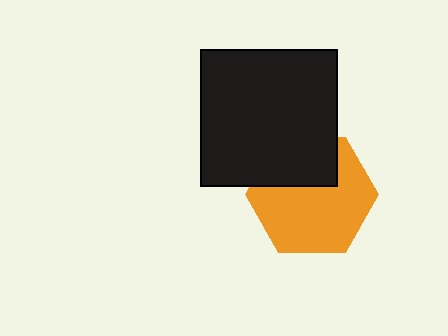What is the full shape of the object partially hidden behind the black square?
The partially hidden object is an orange hexagon.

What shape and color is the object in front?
The object in front is a black square.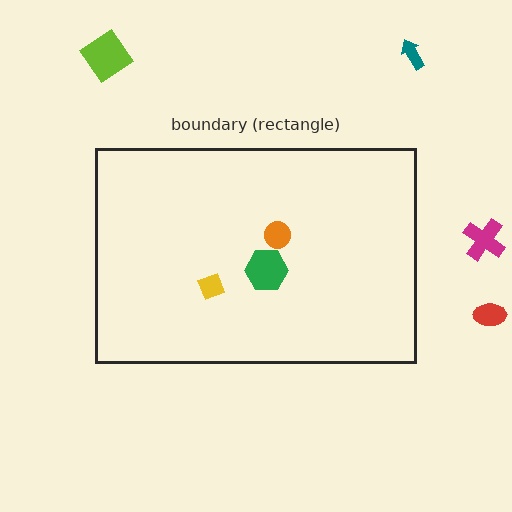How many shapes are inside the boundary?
3 inside, 4 outside.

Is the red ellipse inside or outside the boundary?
Outside.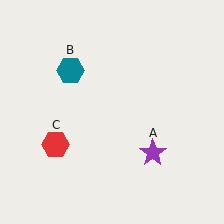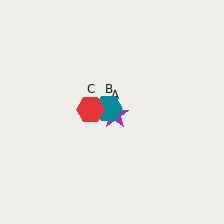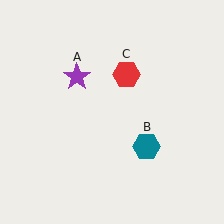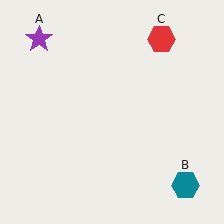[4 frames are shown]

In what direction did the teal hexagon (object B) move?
The teal hexagon (object B) moved down and to the right.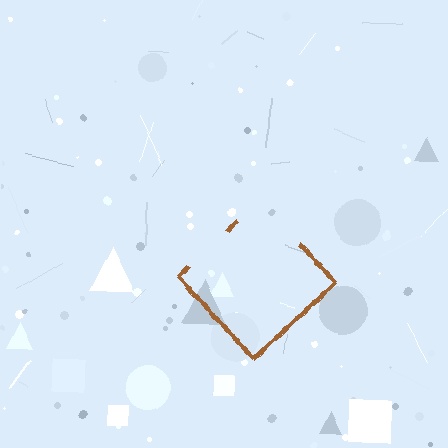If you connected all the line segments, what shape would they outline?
They would outline a diamond.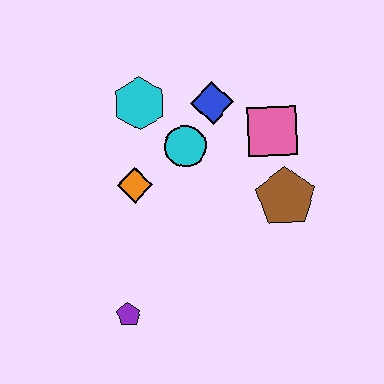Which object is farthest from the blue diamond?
The purple pentagon is farthest from the blue diamond.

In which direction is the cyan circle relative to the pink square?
The cyan circle is to the left of the pink square.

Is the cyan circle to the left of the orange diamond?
No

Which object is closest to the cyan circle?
The blue diamond is closest to the cyan circle.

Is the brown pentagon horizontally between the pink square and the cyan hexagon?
No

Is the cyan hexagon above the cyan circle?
Yes